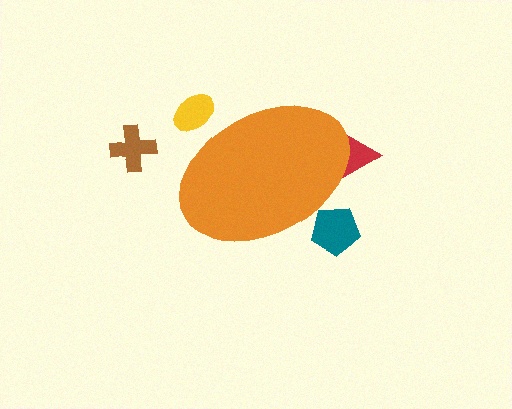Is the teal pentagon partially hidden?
Yes, the teal pentagon is partially hidden behind the orange ellipse.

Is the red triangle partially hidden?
Yes, the red triangle is partially hidden behind the orange ellipse.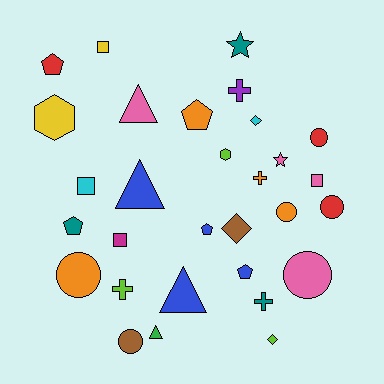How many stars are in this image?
There are 2 stars.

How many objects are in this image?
There are 30 objects.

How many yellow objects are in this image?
There are 2 yellow objects.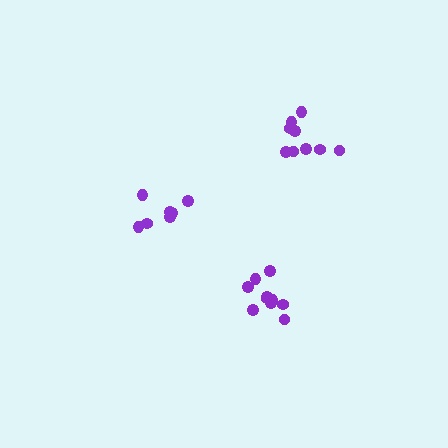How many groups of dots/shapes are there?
There are 3 groups.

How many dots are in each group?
Group 1: 7 dots, Group 2: 10 dots, Group 3: 9 dots (26 total).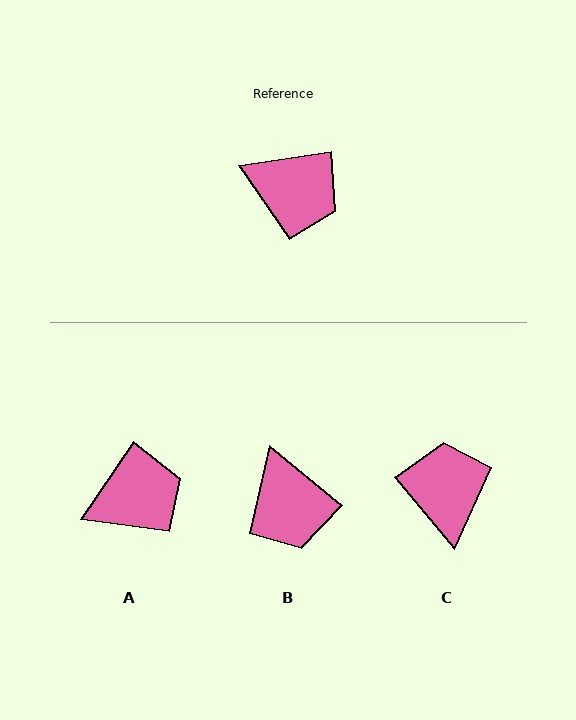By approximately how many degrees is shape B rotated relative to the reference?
Approximately 48 degrees clockwise.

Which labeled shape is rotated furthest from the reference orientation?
C, about 121 degrees away.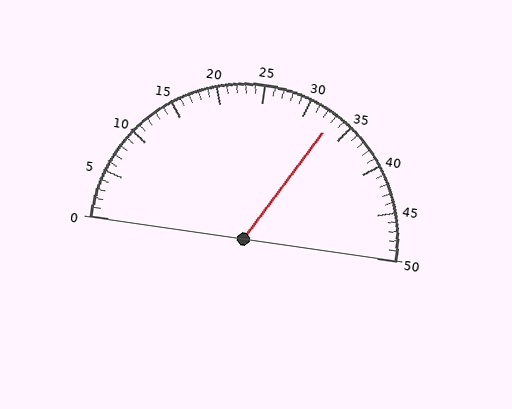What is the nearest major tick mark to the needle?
The nearest major tick mark is 35.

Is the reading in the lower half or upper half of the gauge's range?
The reading is in the upper half of the range (0 to 50).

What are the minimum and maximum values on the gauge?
The gauge ranges from 0 to 50.